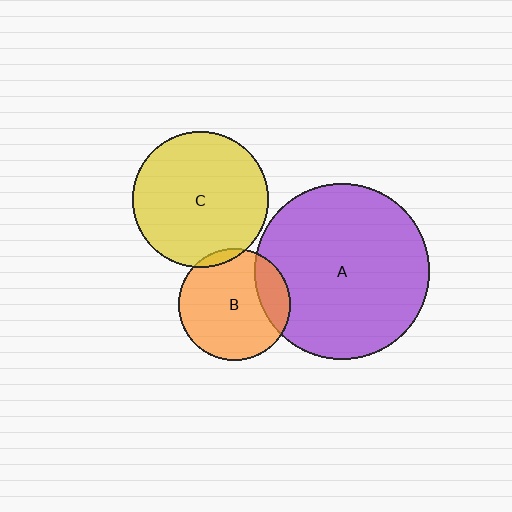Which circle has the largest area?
Circle A (purple).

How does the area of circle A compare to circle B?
Approximately 2.5 times.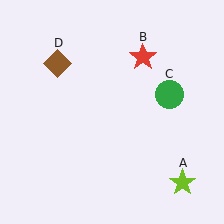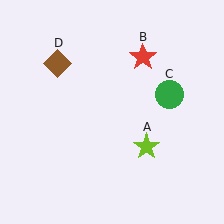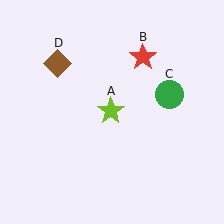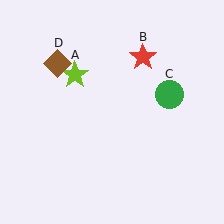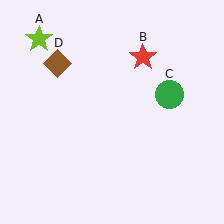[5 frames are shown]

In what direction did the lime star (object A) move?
The lime star (object A) moved up and to the left.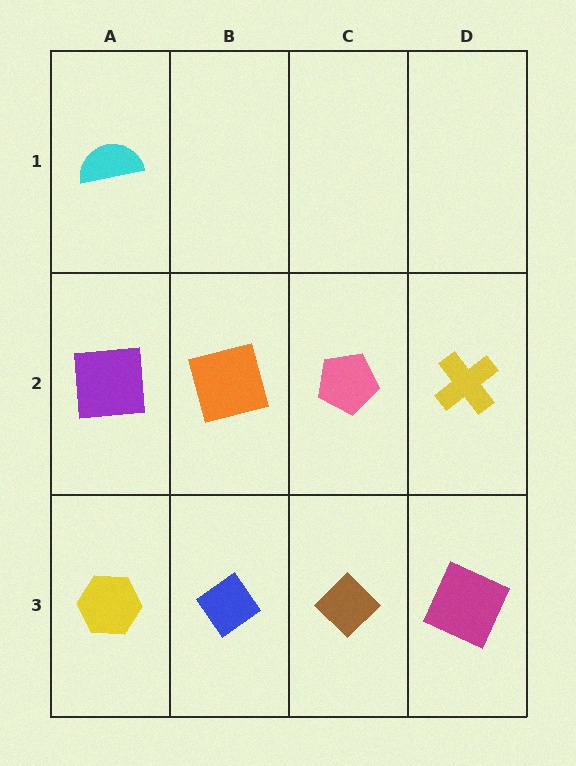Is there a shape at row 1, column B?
No, that cell is empty.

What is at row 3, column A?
A yellow hexagon.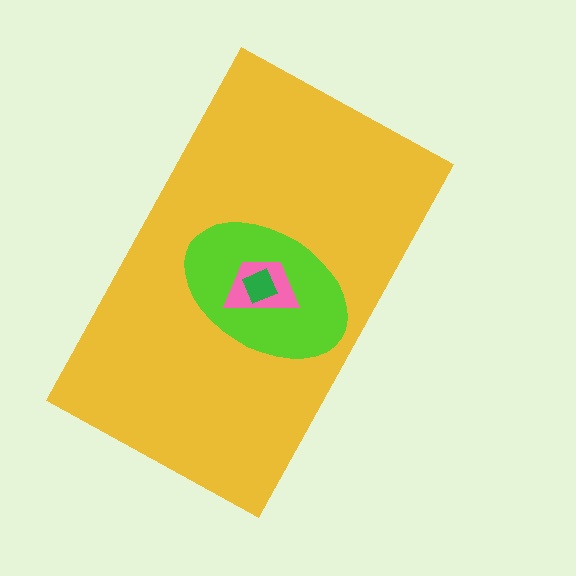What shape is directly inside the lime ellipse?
The pink trapezoid.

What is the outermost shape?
The yellow rectangle.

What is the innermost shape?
The green diamond.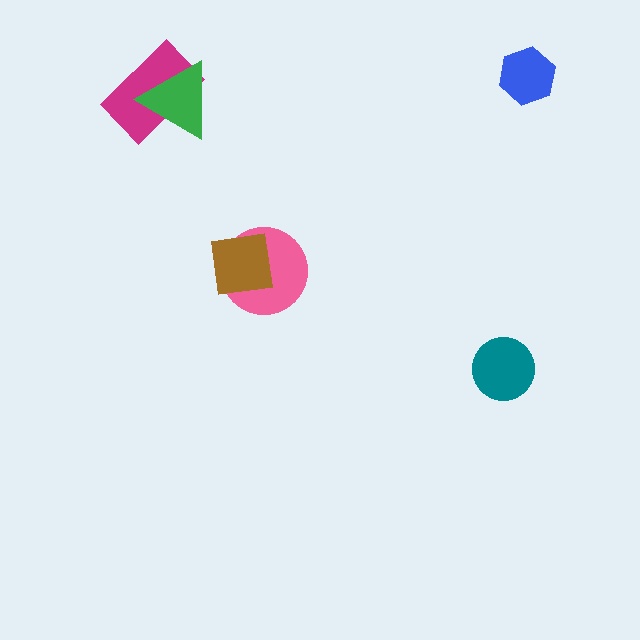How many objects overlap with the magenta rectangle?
1 object overlaps with the magenta rectangle.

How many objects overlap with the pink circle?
1 object overlaps with the pink circle.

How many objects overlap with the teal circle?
0 objects overlap with the teal circle.